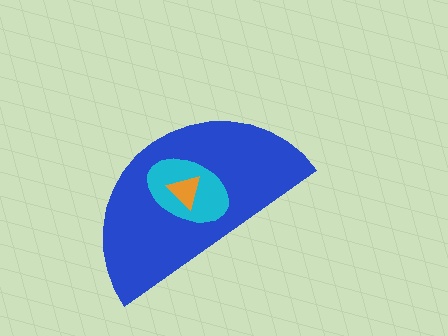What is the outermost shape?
The blue semicircle.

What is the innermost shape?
The orange triangle.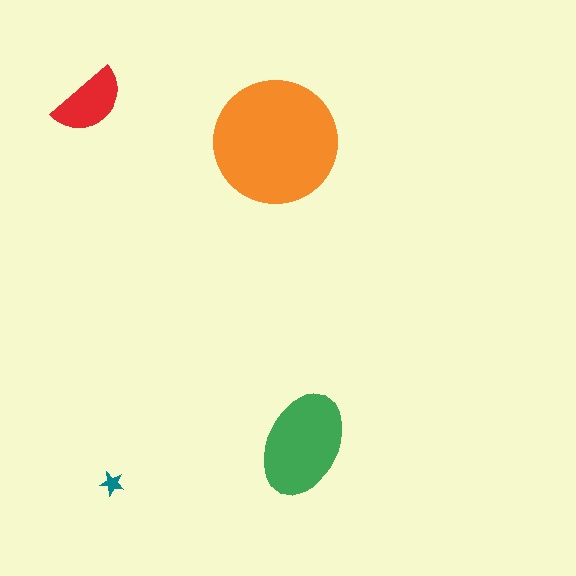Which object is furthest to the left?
The red semicircle is leftmost.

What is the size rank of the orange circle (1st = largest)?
1st.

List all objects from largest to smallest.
The orange circle, the green ellipse, the red semicircle, the teal star.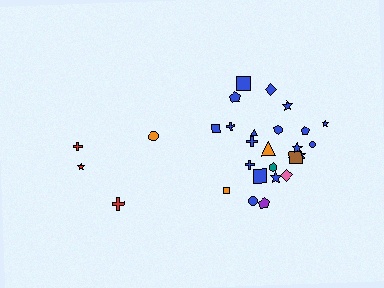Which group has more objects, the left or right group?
The right group.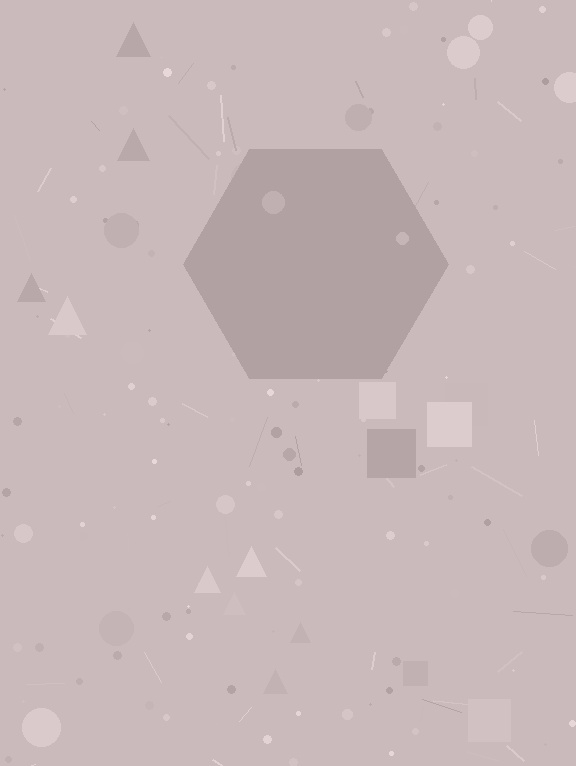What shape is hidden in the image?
A hexagon is hidden in the image.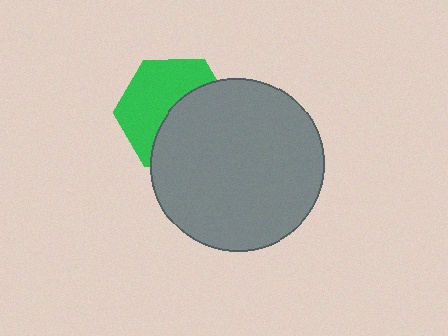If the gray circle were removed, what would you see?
You would see the complete green hexagon.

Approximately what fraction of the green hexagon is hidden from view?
Roughly 49% of the green hexagon is hidden behind the gray circle.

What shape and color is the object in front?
The object in front is a gray circle.